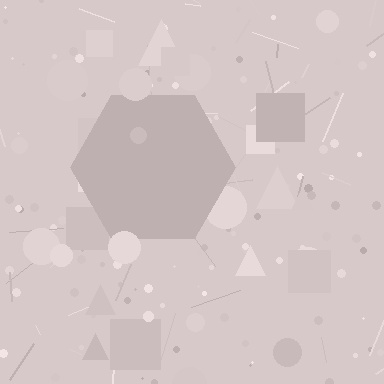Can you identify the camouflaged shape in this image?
The camouflaged shape is a hexagon.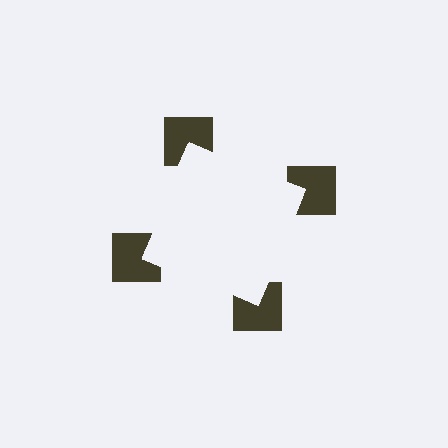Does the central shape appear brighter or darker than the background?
It typically appears slightly brighter than the background, even though no actual brightness change is drawn.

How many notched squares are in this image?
There are 4 — one at each vertex of the illusory square.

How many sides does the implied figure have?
4 sides.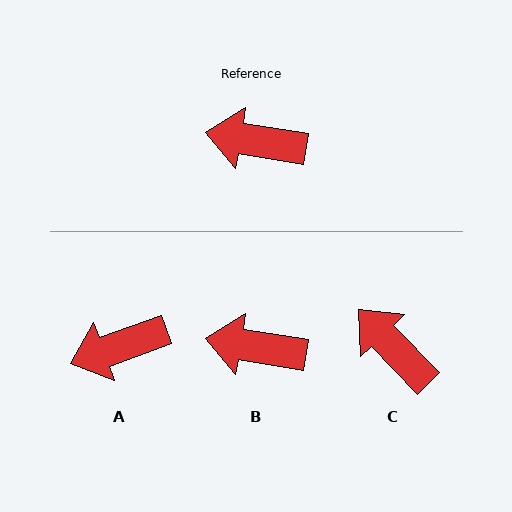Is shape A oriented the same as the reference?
No, it is off by about 29 degrees.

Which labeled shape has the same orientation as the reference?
B.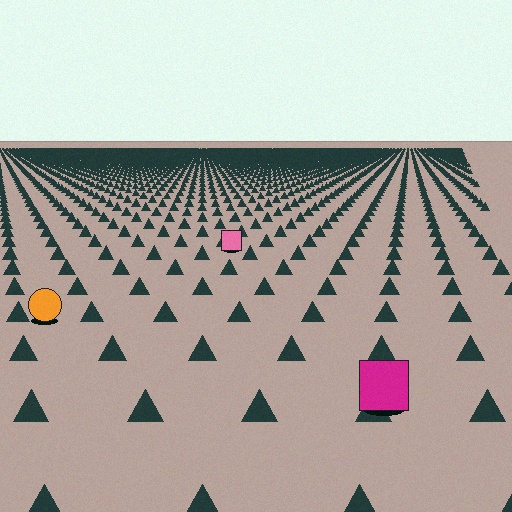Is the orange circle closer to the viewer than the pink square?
Yes. The orange circle is closer — you can tell from the texture gradient: the ground texture is coarser near it.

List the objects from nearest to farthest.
From nearest to farthest: the magenta square, the orange circle, the pink square.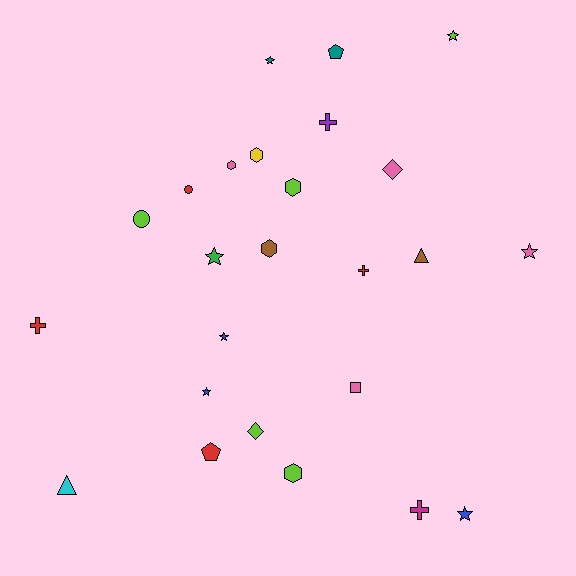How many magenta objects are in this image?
There is 1 magenta object.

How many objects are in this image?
There are 25 objects.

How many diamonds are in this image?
There are 2 diamonds.